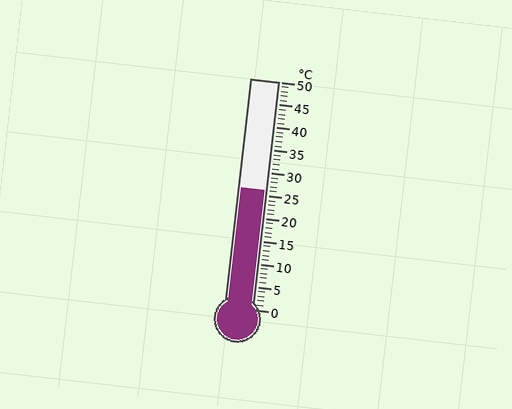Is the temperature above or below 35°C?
The temperature is below 35°C.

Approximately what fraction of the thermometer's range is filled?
The thermometer is filled to approximately 50% of its range.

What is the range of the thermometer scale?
The thermometer scale ranges from 0°C to 50°C.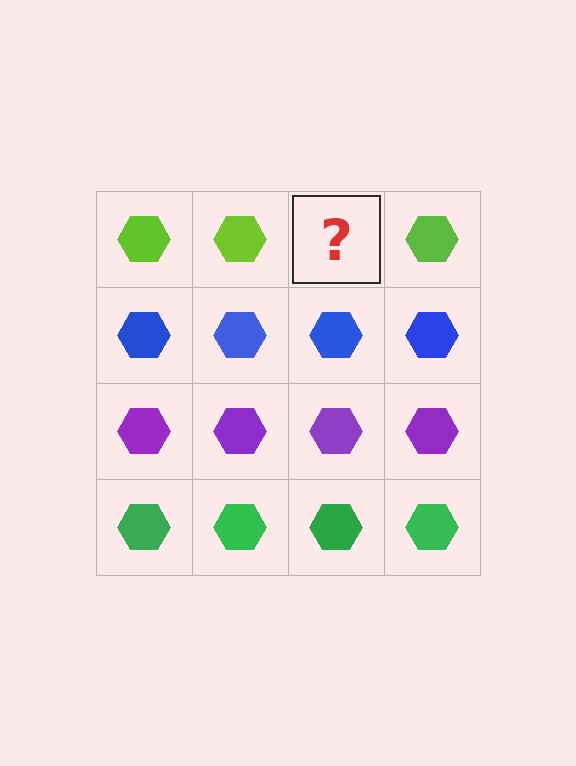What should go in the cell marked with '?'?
The missing cell should contain a lime hexagon.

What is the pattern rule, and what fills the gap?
The rule is that each row has a consistent color. The gap should be filled with a lime hexagon.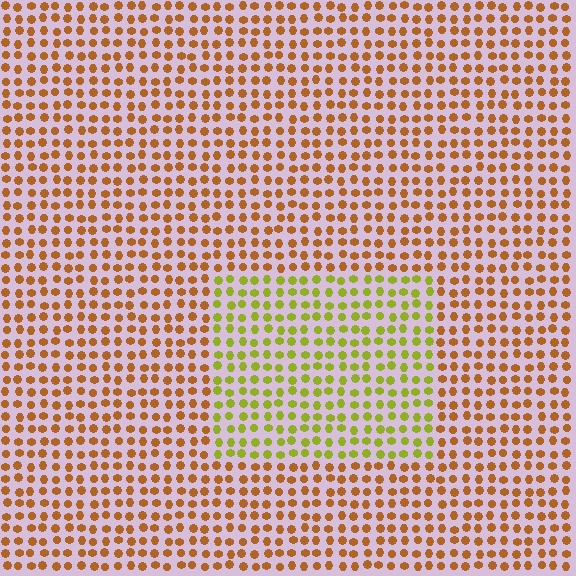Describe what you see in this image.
The image is filled with small brown elements in a uniform arrangement. A rectangle-shaped region is visible where the elements are tinted to a slightly different hue, forming a subtle color boundary.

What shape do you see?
I see a rectangle.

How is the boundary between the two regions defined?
The boundary is defined purely by a slight shift in hue (about 47 degrees). Spacing, size, and orientation are identical on both sides.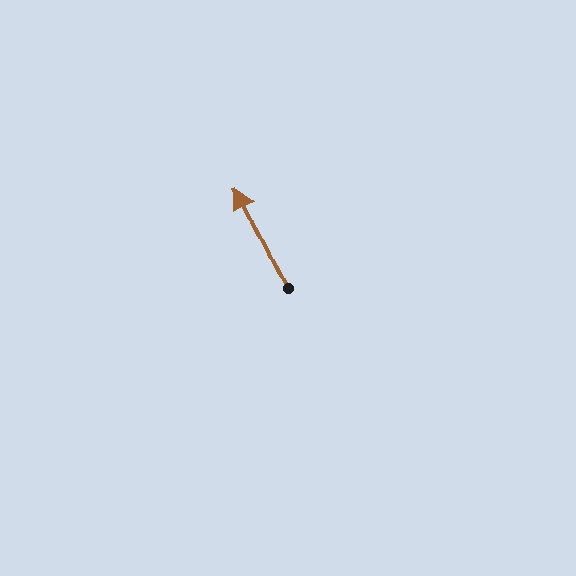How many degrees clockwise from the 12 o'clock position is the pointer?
Approximately 334 degrees.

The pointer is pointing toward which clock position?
Roughly 11 o'clock.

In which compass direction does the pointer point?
Northwest.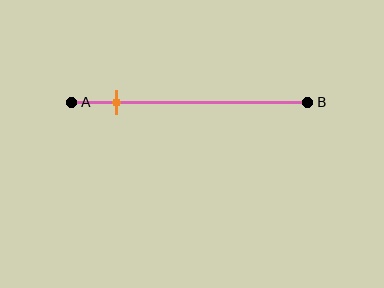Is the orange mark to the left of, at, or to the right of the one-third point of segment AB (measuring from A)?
The orange mark is to the left of the one-third point of segment AB.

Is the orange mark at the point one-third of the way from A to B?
No, the mark is at about 20% from A, not at the 33% one-third point.